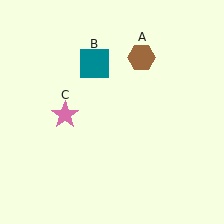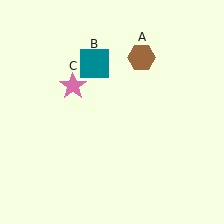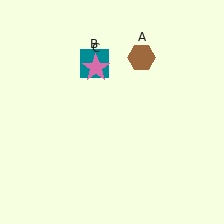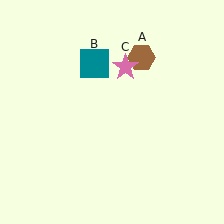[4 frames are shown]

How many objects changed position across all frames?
1 object changed position: pink star (object C).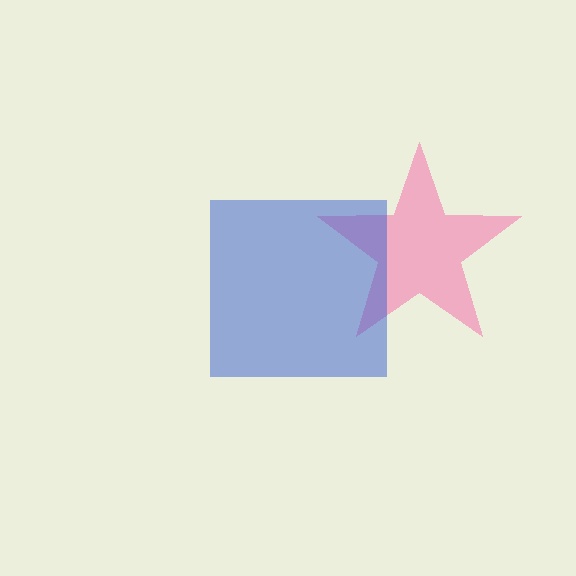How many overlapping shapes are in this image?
There are 2 overlapping shapes in the image.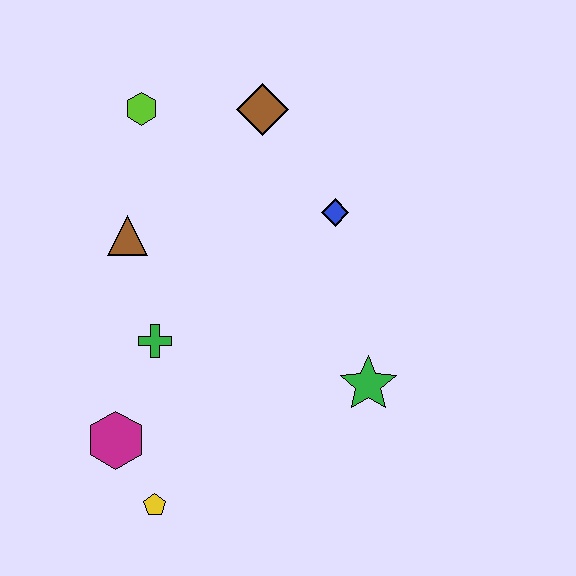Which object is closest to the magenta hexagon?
The yellow pentagon is closest to the magenta hexagon.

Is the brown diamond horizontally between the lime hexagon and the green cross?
No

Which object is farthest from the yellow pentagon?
The brown diamond is farthest from the yellow pentagon.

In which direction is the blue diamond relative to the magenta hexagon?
The blue diamond is above the magenta hexagon.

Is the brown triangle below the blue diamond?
Yes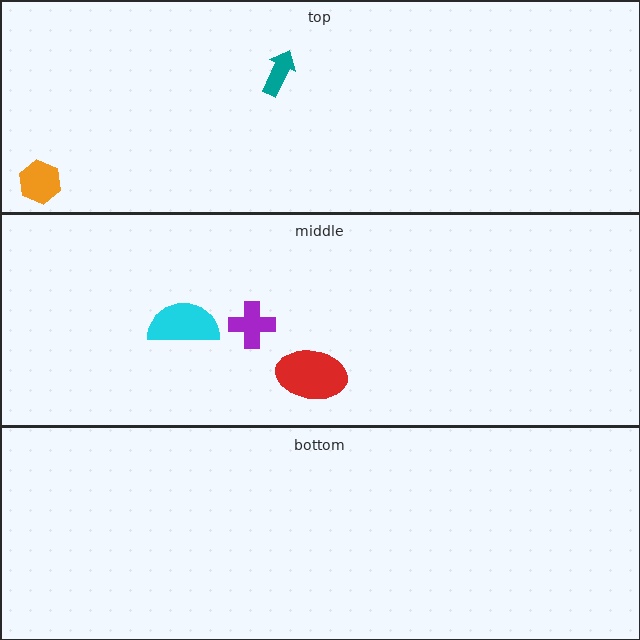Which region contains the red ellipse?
The middle region.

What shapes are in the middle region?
The red ellipse, the cyan semicircle, the purple cross.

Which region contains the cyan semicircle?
The middle region.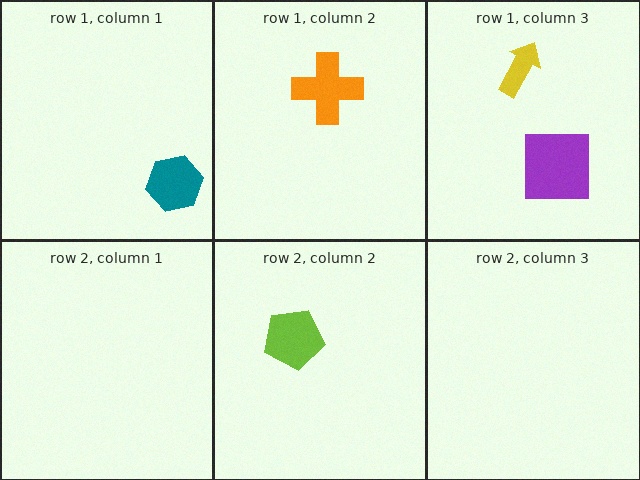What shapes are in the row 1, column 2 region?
The orange cross.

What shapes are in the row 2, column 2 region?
The lime pentagon.